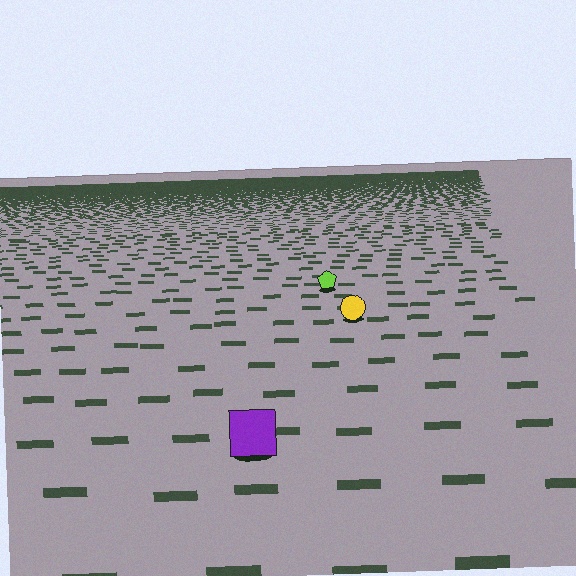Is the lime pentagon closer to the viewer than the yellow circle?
No. The yellow circle is closer — you can tell from the texture gradient: the ground texture is coarser near it.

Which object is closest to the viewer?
The purple square is closest. The texture marks near it are larger and more spread out.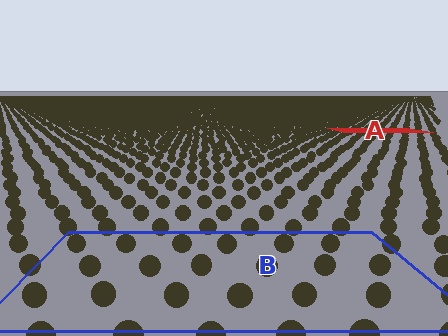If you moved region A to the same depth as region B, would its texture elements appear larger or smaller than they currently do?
They would appear larger. At a closer depth, the same texture elements are projected at a bigger on-screen size.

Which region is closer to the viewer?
Region B is closer. The texture elements there are larger and more spread out.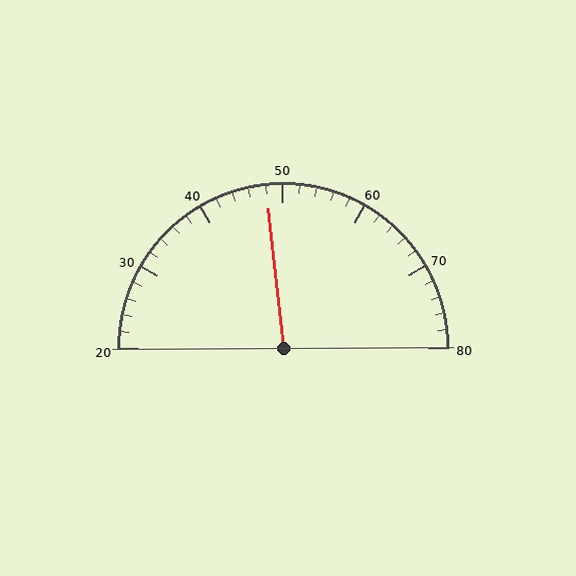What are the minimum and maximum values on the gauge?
The gauge ranges from 20 to 80.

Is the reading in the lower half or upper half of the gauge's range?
The reading is in the lower half of the range (20 to 80).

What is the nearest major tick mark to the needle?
The nearest major tick mark is 50.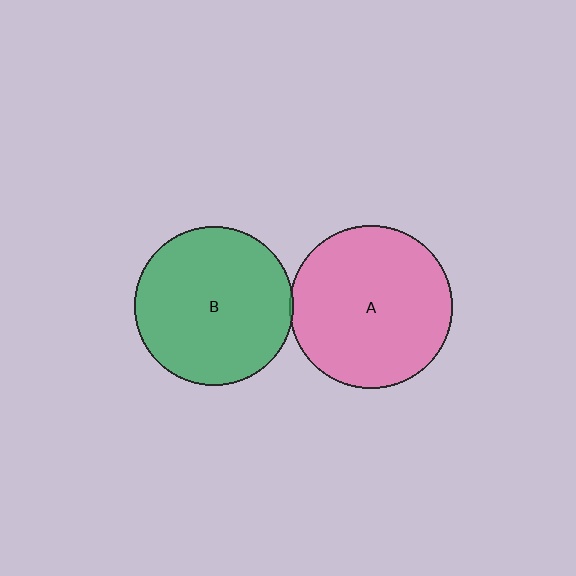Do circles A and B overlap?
Yes.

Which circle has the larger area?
Circle A (pink).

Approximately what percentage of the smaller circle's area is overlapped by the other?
Approximately 5%.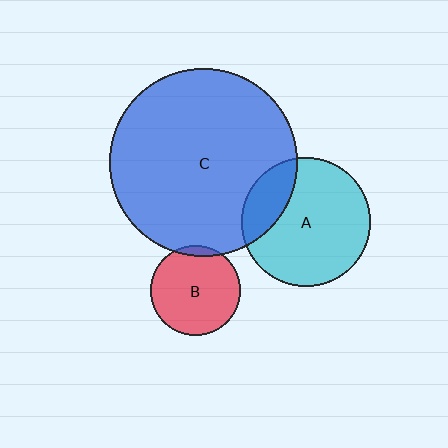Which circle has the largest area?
Circle C (blue).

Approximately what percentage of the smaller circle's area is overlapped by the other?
Approximately 5%.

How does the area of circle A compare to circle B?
Approximately 2.1 times.